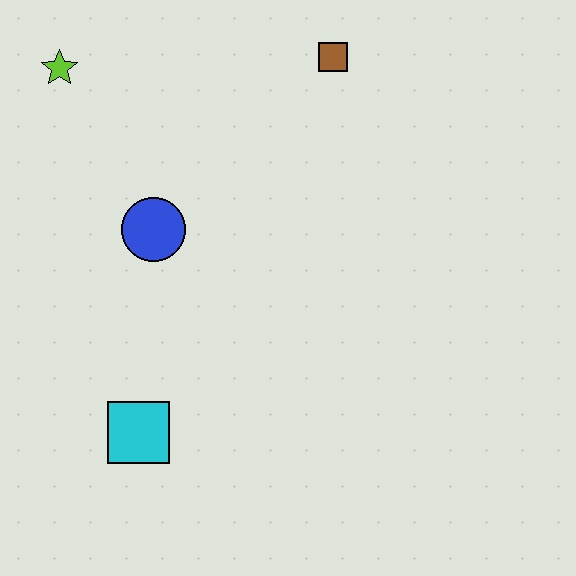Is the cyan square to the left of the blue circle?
Yes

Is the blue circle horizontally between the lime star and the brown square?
Yes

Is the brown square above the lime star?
Yes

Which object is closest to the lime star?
The blue circle is closest to the lime star.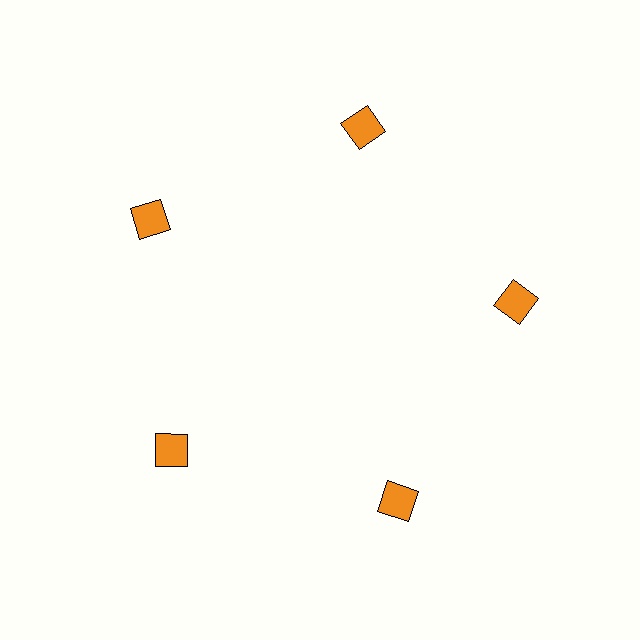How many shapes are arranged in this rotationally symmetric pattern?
There are 5 shapes, arranged in 5 groups of 1.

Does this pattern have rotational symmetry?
Yes, this pattern has 5-fold rotational symmetry. It looks the same after rotating 72 degrees around the center.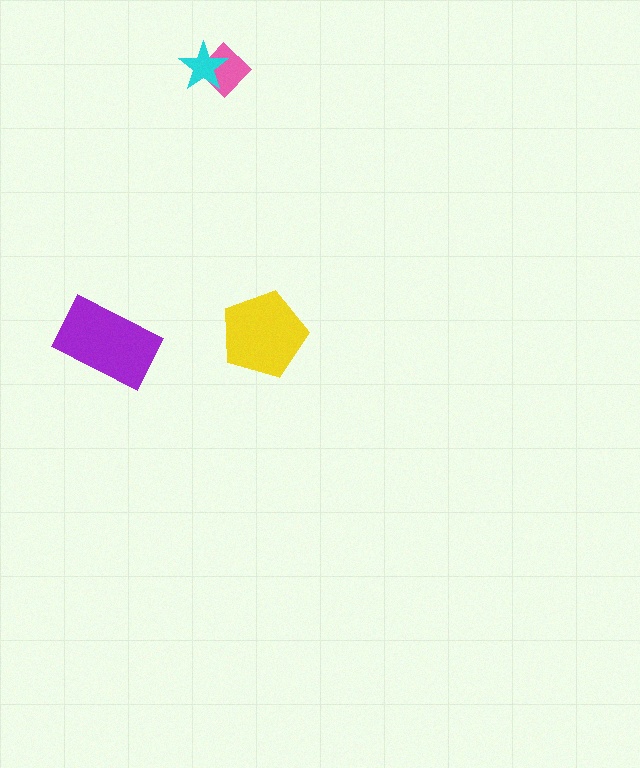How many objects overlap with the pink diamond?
1 object overlaps with the pink diamond.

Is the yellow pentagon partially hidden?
No, no other shape covers it.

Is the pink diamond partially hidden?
Yes, it is partially covered by another shape.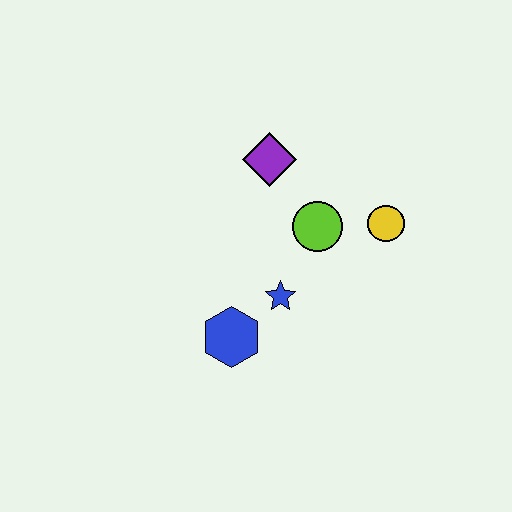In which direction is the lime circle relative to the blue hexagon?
The lime circle is above the blue hexagon.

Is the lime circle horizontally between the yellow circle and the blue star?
Yes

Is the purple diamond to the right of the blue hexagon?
Yes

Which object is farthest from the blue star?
The purple diamond is farthest from the blue star.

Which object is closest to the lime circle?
The yellow circle is closest to the lime circle.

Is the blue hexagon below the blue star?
Yes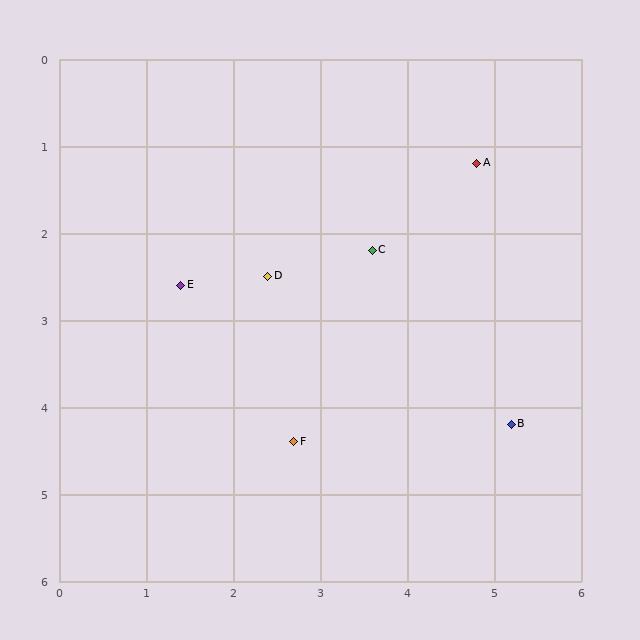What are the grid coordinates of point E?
Point E is at approximately (1.4, 2.6).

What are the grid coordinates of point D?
Point D is at approximately (2.4, 2.5).